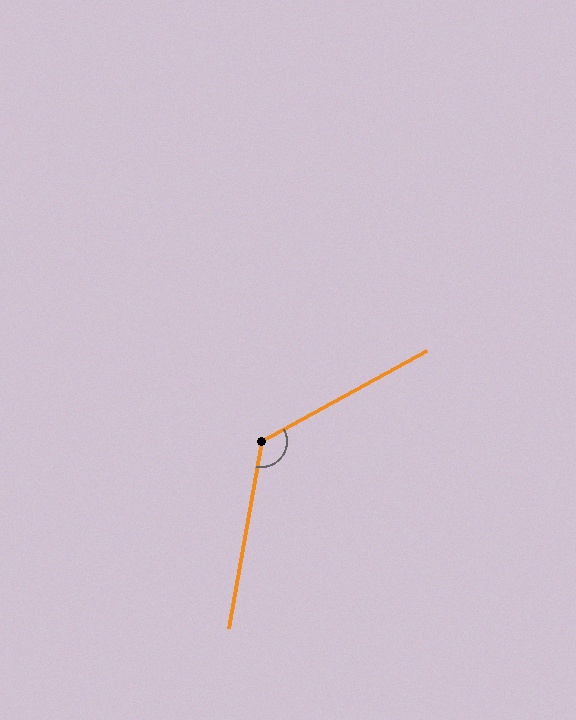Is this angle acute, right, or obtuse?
It is obtuse.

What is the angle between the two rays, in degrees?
Approximately 129 degrees.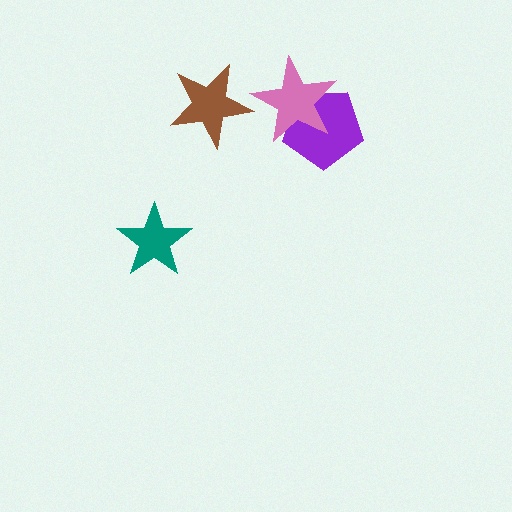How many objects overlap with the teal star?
0 objects overlap with the teal star.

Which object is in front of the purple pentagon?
The pink star is in front of the purple pentagon.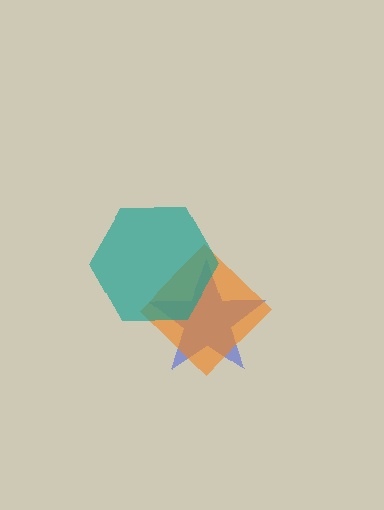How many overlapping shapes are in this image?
There are 3 overlapping shapes in the image.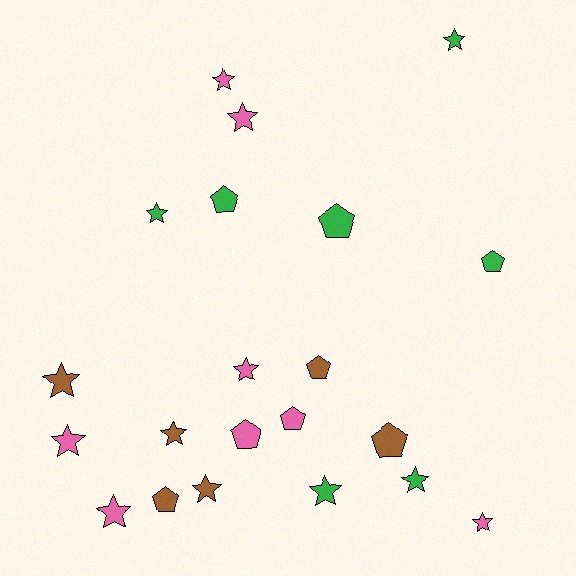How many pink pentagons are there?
There are 2 pink pentagons.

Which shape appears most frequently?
Star, with 13 objects.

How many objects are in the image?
There are 21 objects.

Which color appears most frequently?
Pink, with 8 objects.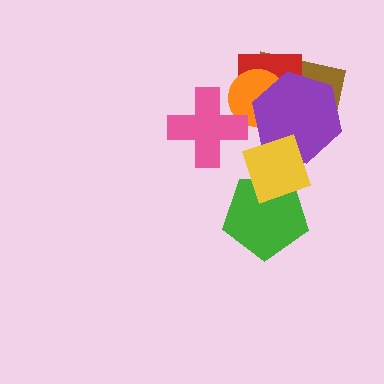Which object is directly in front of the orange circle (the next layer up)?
The purple hexagon is directly in front of the orange circle.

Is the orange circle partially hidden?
Yes, it is partially covered by another shape.